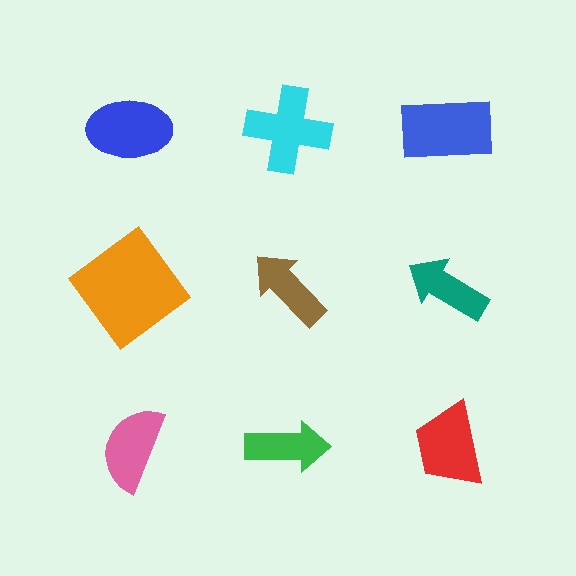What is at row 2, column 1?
An orange diamond.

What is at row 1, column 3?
A blue rectangle.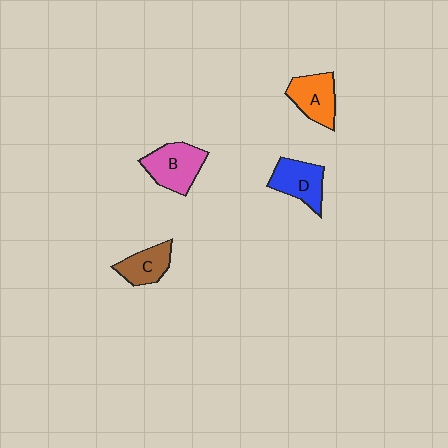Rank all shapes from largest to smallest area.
From largest to smallest: B (pink), A (orange), D (blue), C (brown).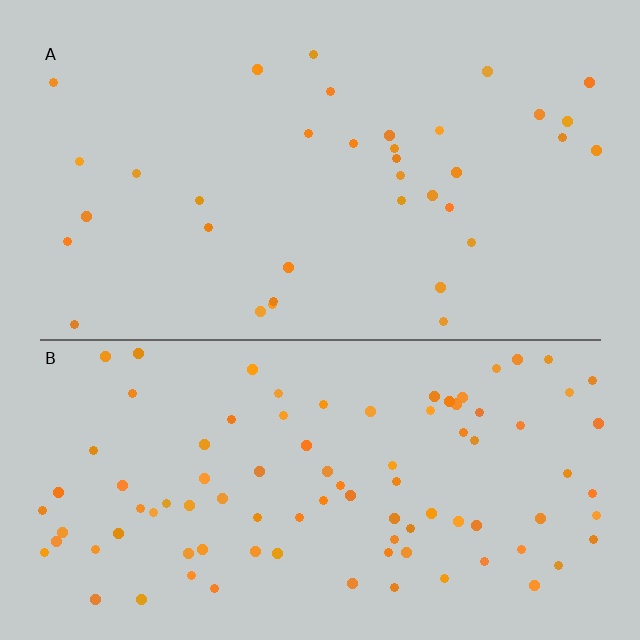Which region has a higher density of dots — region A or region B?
B (the bottom).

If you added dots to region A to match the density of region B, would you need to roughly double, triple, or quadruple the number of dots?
Approximately triple.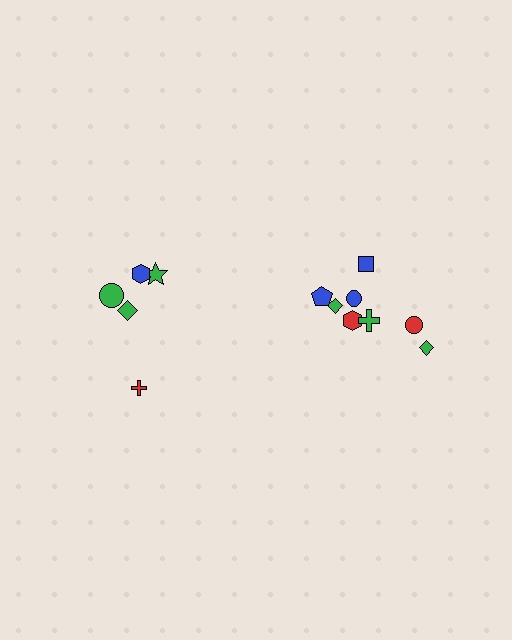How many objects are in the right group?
There are 8 objects.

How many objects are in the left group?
There are 5 objects.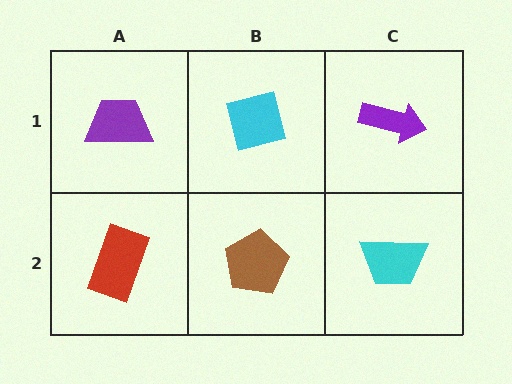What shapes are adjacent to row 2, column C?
A purple arrow (row 1, column C), a brown pentagon (row 2, column B).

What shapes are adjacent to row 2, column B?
A cyan square (row 1, column B), a red rectangle (row 2, column A), a cyan trapezoid (row 2, column C).